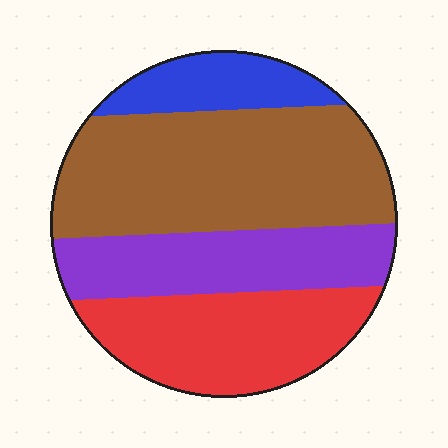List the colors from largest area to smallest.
From largest to smallest: brown, red, purple, blue.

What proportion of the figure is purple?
Purple takes up about one fifth (1/5) of the figure.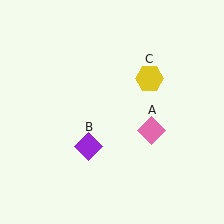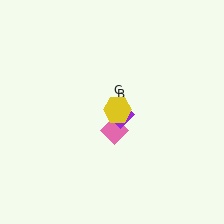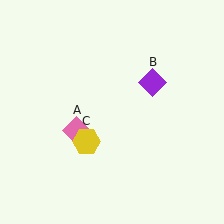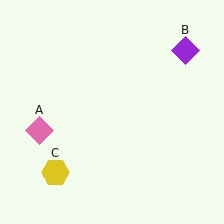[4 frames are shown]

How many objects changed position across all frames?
3 objects changed position: pink diamond (object A), purple diamond (object B), yellow hexagon (object C).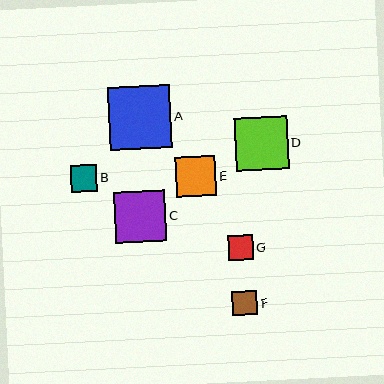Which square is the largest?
Square A is the largest with a size of approximately 63 pixels.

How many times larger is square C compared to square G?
Square C is approximately 2.0 times the size of square G.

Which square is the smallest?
Square F is the smallest with a size of approximately 25 pixels.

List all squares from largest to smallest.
From largest to smallest: A, D, C, E, B, G, F.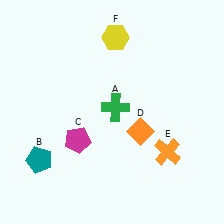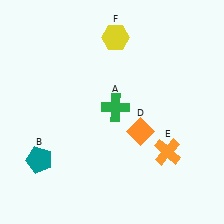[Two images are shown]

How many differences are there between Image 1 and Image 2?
There is 1 difference between the two images.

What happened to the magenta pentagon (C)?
The magenta pentagon (C) was removed in Image 2. It was in the bottom-left area of Image 1.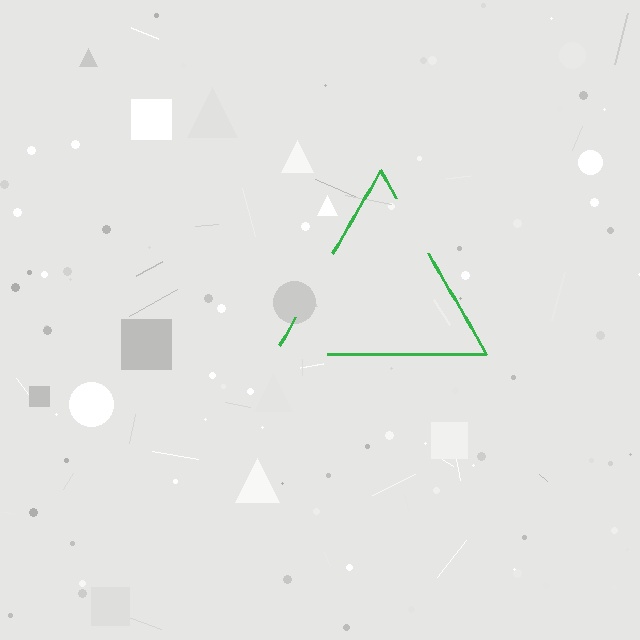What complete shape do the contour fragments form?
The contour fragments form a triangle.